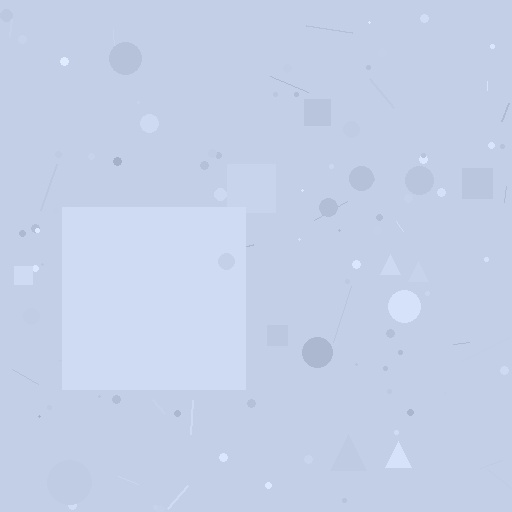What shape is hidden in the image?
A square is hidden in the image.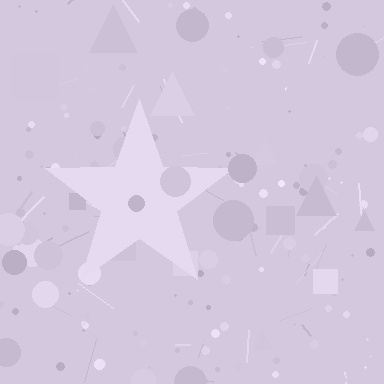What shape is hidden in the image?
A star is hidden in the image.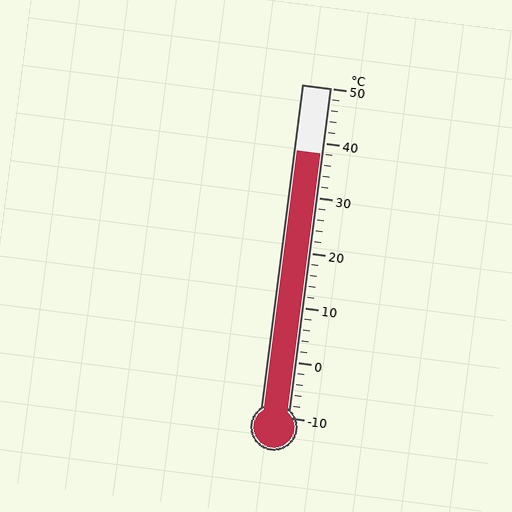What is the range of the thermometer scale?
The thermometer scale ranges from -10°C to 50°C.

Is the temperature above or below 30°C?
The temperature is above 30°C.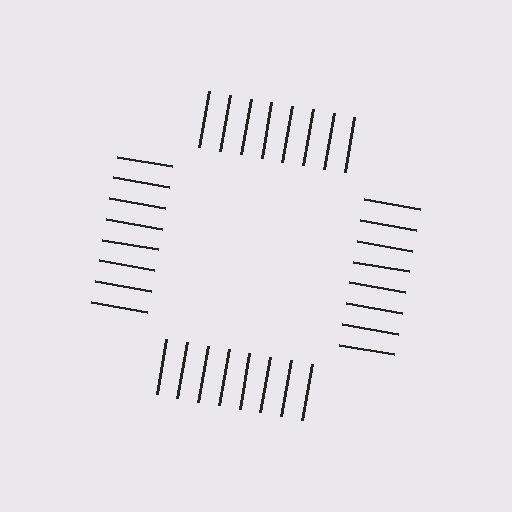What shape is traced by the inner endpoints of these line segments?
An illusory square — the line segments terminate on its edges but no continuous stroke is drawn.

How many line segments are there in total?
32 — 8 along each of the 4 edges.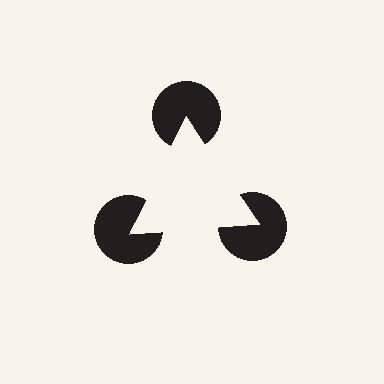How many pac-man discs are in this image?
There are 3 — one at each vertex of the illusory triangle.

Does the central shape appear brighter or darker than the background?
It typically appears slightly brighter than the background, even though no actual brightness change is drawn.